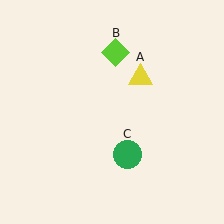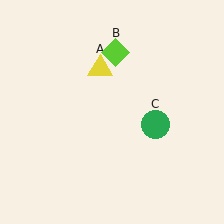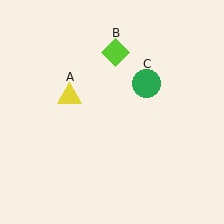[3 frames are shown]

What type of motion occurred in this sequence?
The yellow triangle (object A), green circle (object C) rotated counterclockwise around the center of the scene.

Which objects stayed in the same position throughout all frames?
Lime diamond (object B) remained stationary.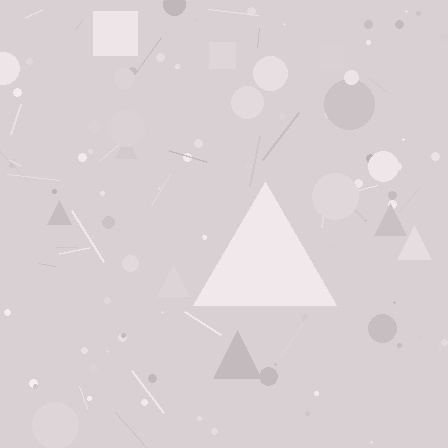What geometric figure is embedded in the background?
A triangle is embedded in the background.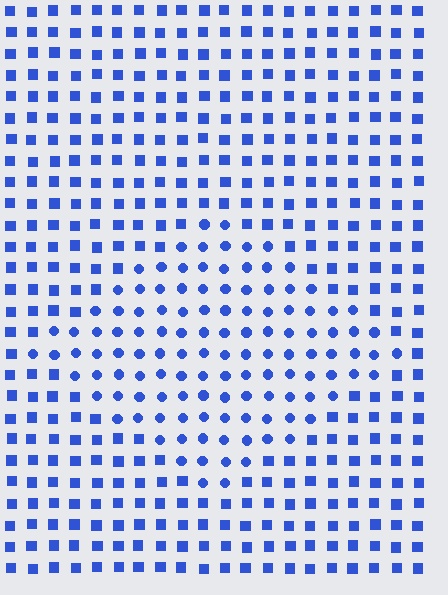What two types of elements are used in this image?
The image uses circles inside the diamond region and squares outside it.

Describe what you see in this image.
The image is filled with small blue elements arranged in a uniform grid. A diamond-shaped region contains circles, while the surrounding area contains squares. The boundary is defined purely by the change in element shape.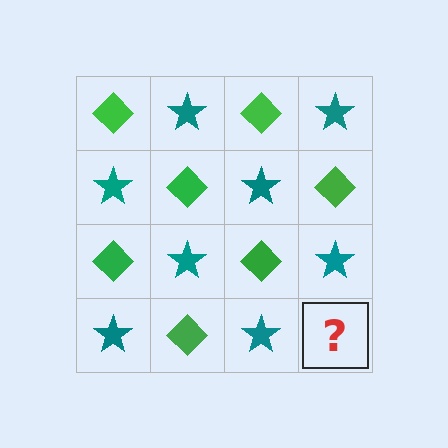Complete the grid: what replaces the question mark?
The question mark should be replaced with a green diamond.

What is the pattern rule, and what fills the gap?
The rule is that it alternates green diamond and teal star in a checkerboard pattern. The gap should be filled with a green diamond.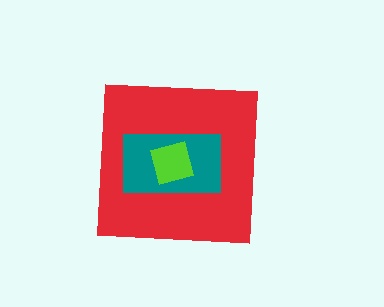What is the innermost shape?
The lime square.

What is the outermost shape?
The red square.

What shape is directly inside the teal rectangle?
The lime square.